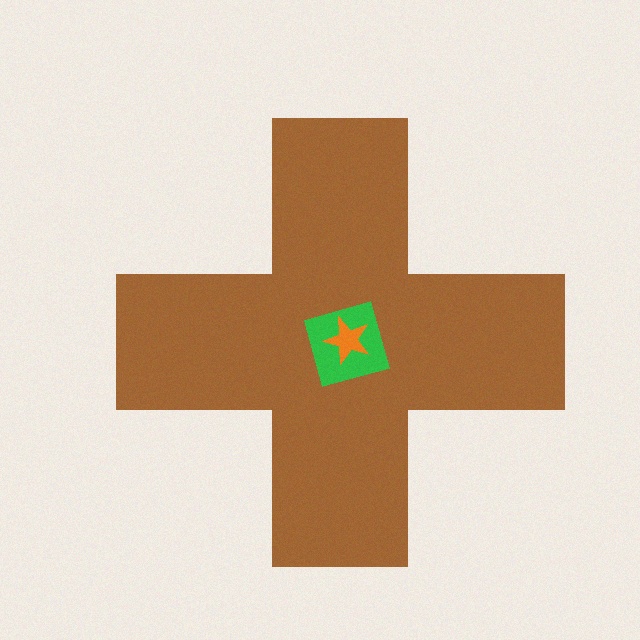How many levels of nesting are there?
3.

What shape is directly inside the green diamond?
The orange star.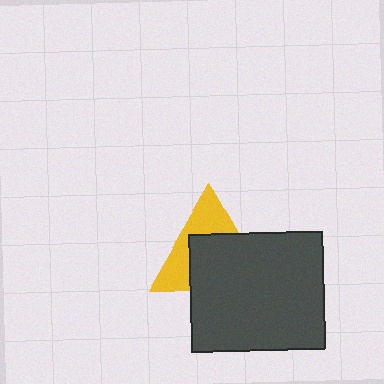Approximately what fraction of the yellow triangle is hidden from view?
Roughly 57% of the yellow triangle is hidden behind the dark gray rectangle.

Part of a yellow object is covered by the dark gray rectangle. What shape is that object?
It is a triangle.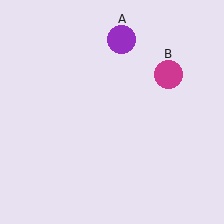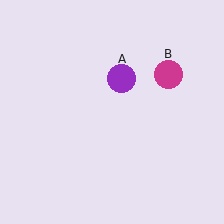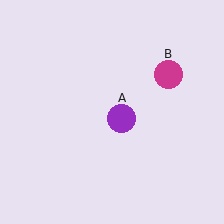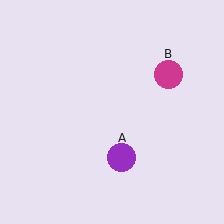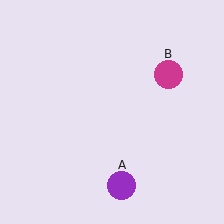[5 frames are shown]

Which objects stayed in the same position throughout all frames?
Magenta circle (object B) remained stationary.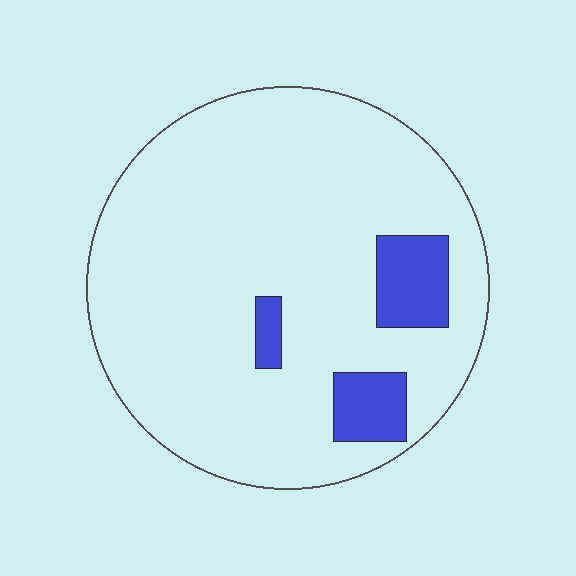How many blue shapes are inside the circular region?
3.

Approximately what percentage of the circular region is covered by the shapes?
Approximately 10%.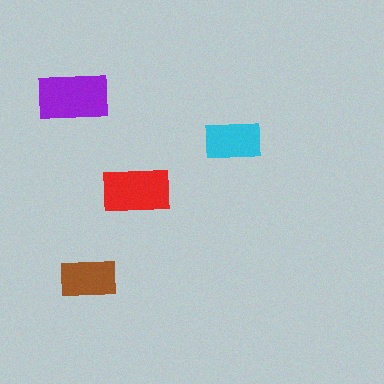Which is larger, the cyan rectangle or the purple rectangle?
The purple one.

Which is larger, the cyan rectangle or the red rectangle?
The red one.